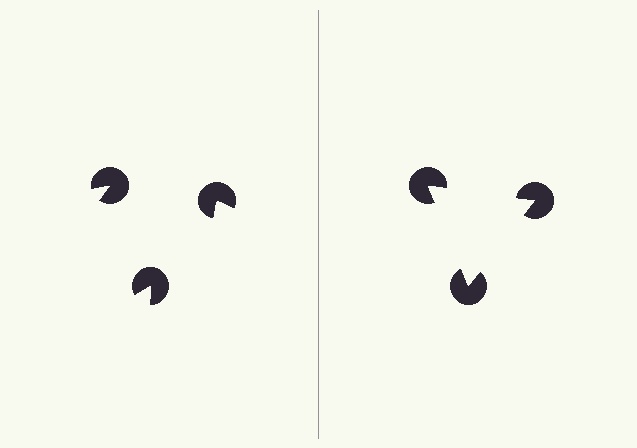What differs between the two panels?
The pac-man discs are positioned identically on both sides; only the wedge orientations differ. On the right they align to a triangle; on the left they are misaligned.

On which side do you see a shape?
An illusory triangle appears on the right side. On the left side the wedge cuts are rotated, so no coherent shape forms.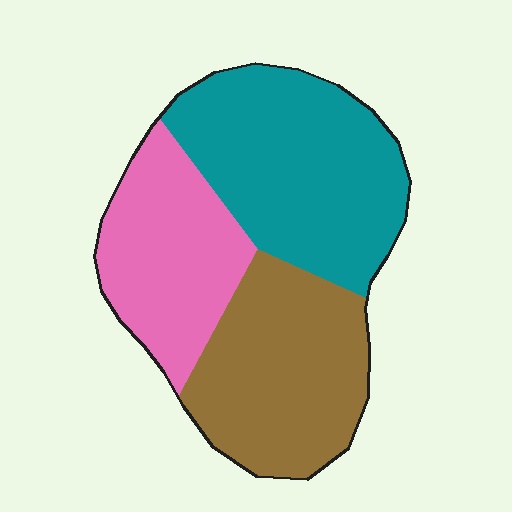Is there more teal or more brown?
Teal.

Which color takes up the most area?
Teal, at roughly 40%.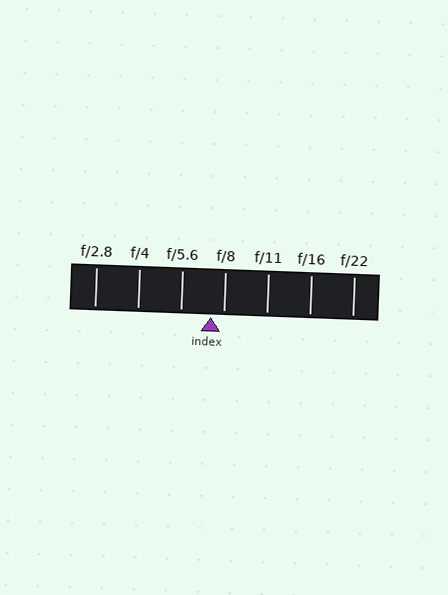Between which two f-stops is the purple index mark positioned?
The index mark is between f/5.6 and f/8.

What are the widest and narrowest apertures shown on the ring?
The widest aperture shown is f/2.8 and the narrowest is f/22.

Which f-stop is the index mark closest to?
The index mark is closest to f/8.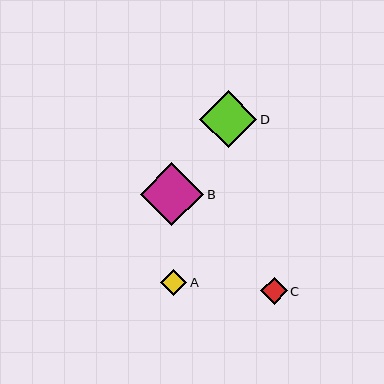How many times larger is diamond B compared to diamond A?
Diamond B is approximately 2.4 times the size of diamond A.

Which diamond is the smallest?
Diamond A is the smallest with a size of approximately 26 pixels.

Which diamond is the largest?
Diamond B is the largest with a size of approximately 64 pixels.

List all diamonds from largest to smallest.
From largest to smallest: B, D, C, A.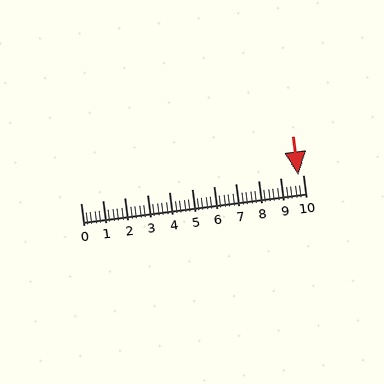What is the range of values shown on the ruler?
The ruler shows values from 0 to 10.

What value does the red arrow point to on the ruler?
The red arrow points to approximately 9.8.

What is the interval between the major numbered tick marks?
The major tick marks are spaced 1 units apart.